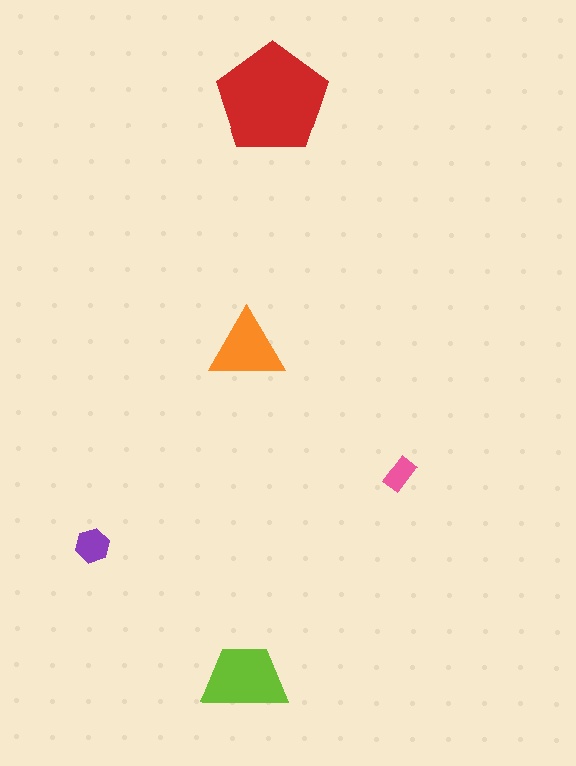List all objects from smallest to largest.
The pink rectangle, the purple hexagon, the orange triangle, the lime trapezoid, the red pentagon.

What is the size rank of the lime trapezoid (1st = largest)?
2nd.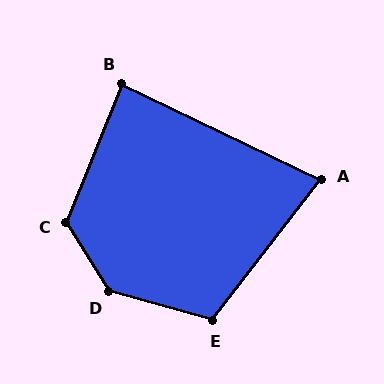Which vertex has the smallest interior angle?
A, at approximately 78 degrees.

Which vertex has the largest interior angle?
D, at approximately 137 degrees.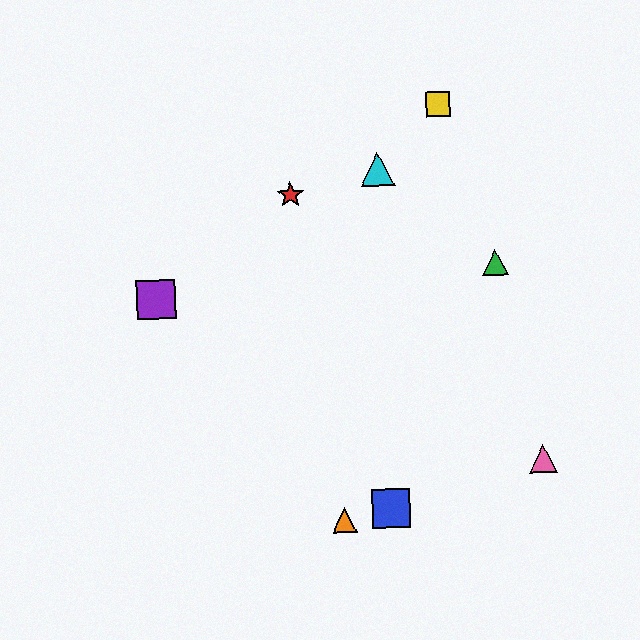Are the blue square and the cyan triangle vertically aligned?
Yes, both are at x≈391.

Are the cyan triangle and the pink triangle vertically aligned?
No, the cyan triangle is at x≈377 and the pink triangle is at x≈543.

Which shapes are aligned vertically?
The blue square, the cyan triangle are aligned vertically.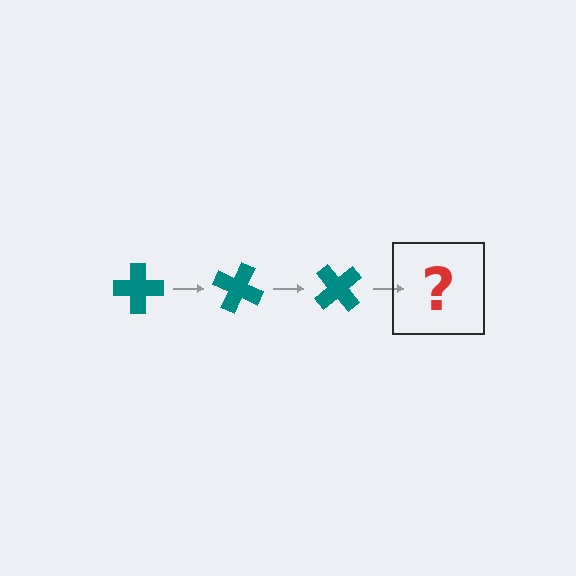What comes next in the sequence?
The next element should be a teal cross rotated 75 degrees.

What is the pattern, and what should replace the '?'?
The pattern is that the cross rotates 25 degrees each step. The '?' should be a teal cross rotated 75 degrees.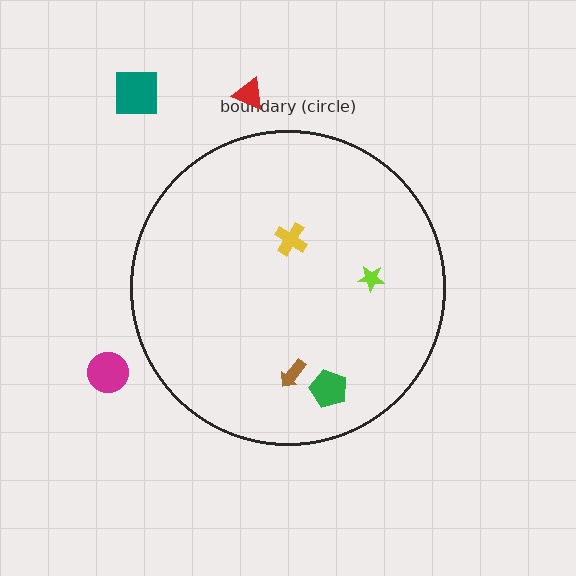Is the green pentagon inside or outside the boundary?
Inside.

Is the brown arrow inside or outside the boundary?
Inside.